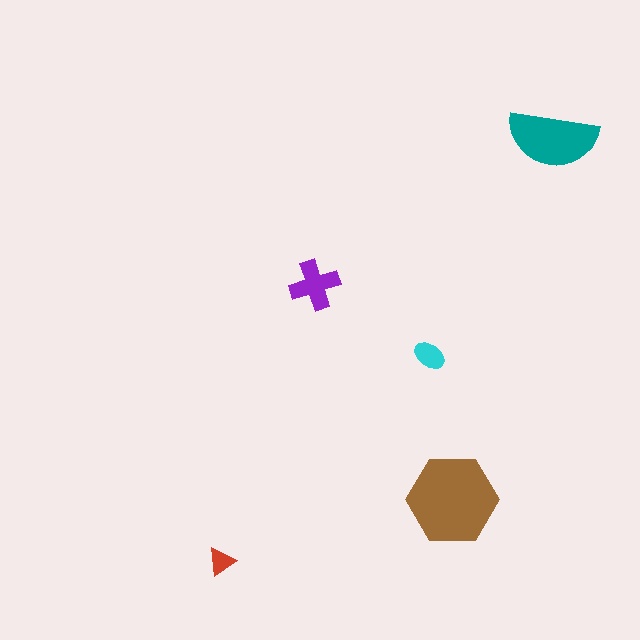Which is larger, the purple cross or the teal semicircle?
The teal semicircle.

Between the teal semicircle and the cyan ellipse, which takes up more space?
The teal semicircle.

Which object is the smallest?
The red triangle.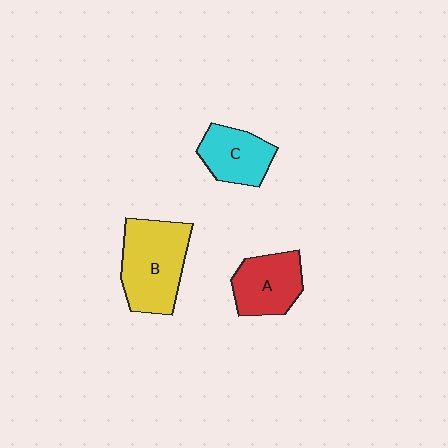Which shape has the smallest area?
Shape C (cyan).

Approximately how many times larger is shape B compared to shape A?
Approximately 1.4 times.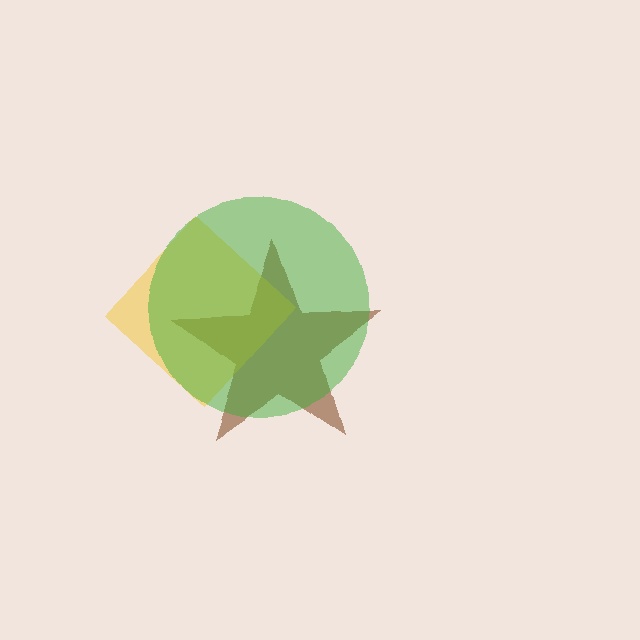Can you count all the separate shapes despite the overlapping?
Yes, there are 3 separate shapes.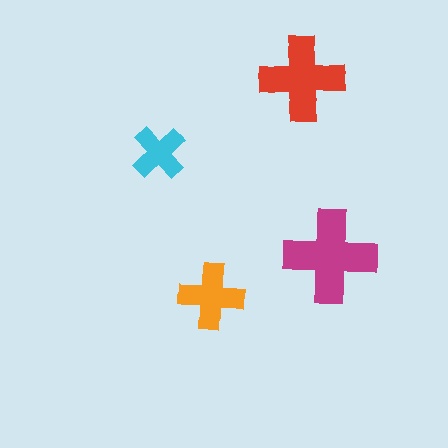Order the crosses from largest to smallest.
the magenta one, the red one, the orange one, the cyan one.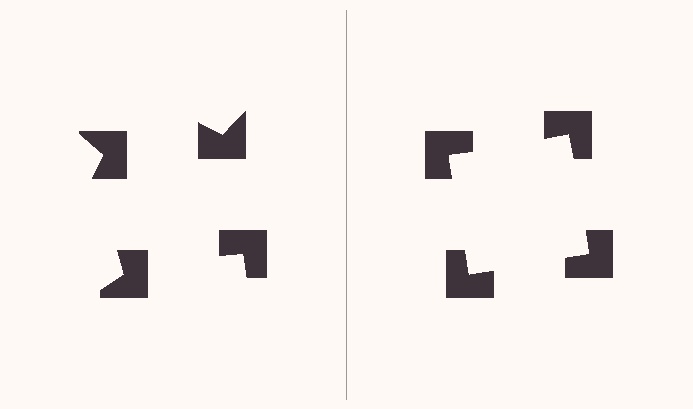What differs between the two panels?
The notched squares are positioned identically on both sides; only the wedge orientations differ. On the right they align to a square; on the left they are misaligned.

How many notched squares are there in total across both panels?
8 — 4 on each side.